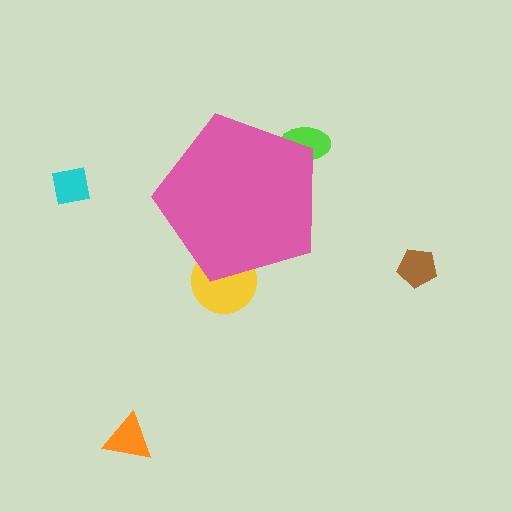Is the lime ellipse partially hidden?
Yes, the lime ellipse is partially hidden behind the pink pentagon.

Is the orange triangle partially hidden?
No, the orange triangle is fully visible.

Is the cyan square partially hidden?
No, the cyan square is fully visible.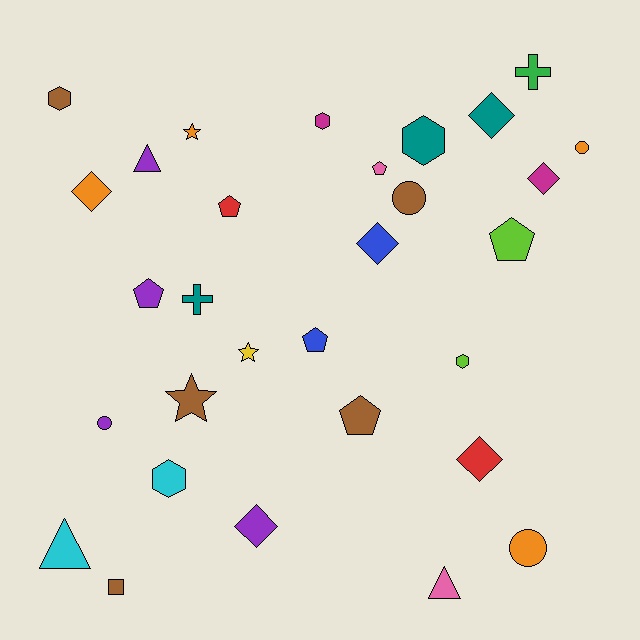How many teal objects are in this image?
There are 3 teal objects.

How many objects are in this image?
There are 30 objects.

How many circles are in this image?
There are 4 circles.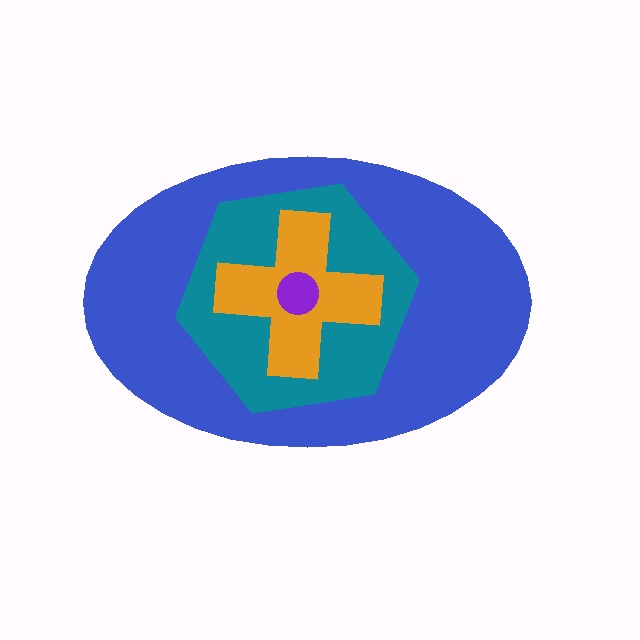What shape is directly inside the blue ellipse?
The teal hexagon.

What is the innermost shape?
The purple circle.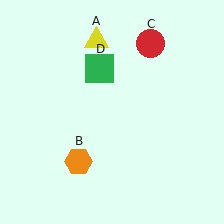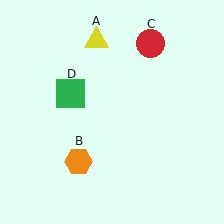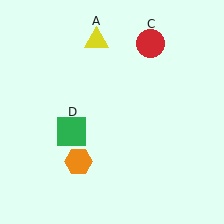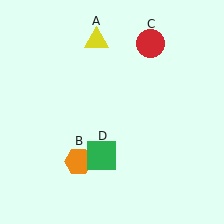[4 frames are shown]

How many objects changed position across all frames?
1 object changed position: green square (object D).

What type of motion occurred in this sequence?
The green square (object D) rotated counterclockwise around the center of the scene.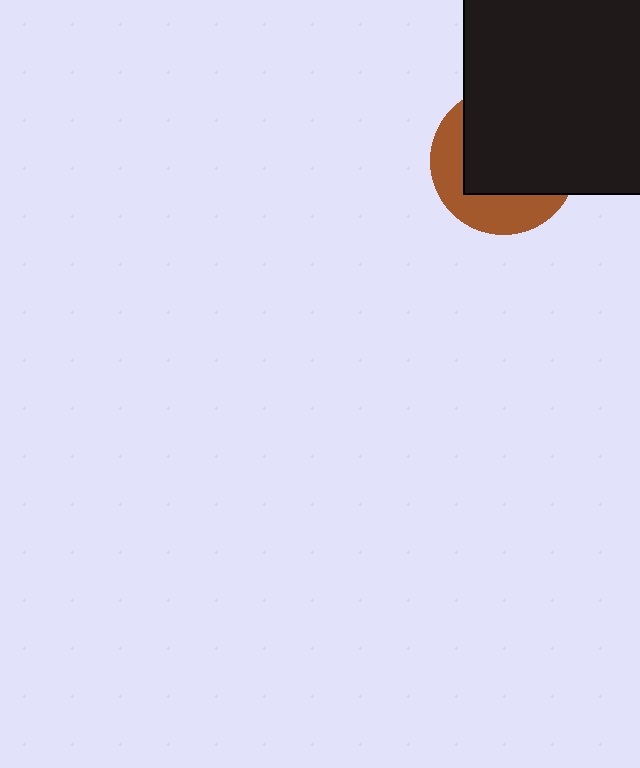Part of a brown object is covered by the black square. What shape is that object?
It is a circle.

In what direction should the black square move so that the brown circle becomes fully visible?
The black square should move toward the upper-right. That is the shortest direction to clear the overlap and leave the brown circle fully visible.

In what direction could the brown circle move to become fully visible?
The brown circle could move toward the lower-left. That would shift it out from behind the black square entirely.